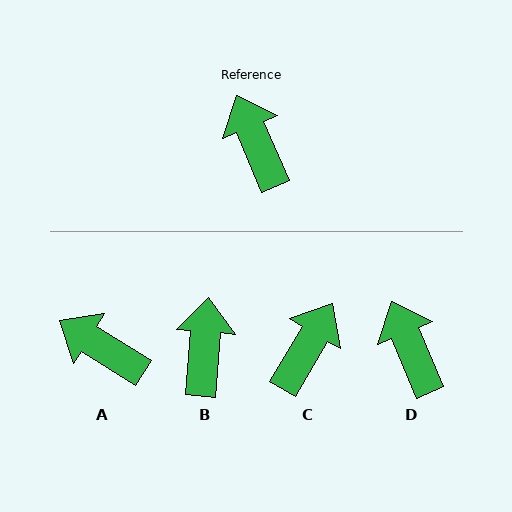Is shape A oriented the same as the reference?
No, it is off by about 35 degrees.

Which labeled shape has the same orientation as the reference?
D.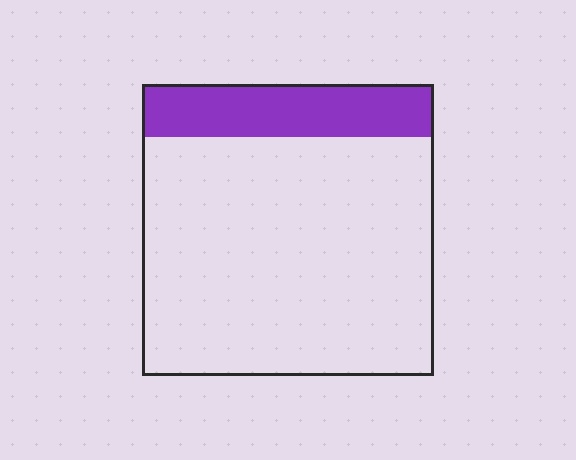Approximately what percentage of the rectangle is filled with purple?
Approximately 20%.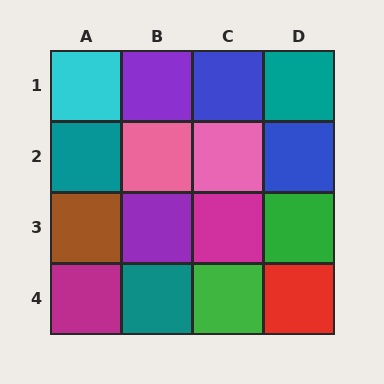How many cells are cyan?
1 cell is cyan.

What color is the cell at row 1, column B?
Purple.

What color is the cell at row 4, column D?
Red.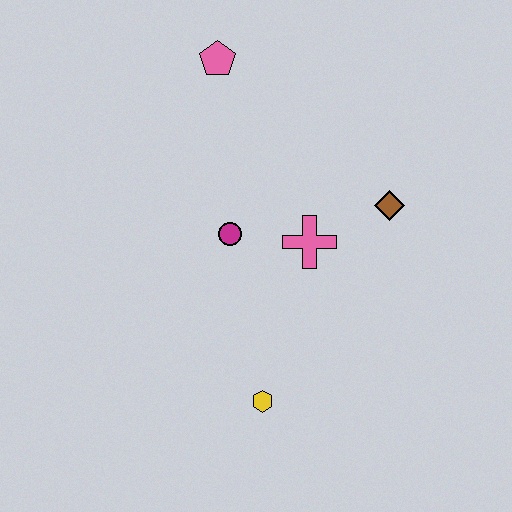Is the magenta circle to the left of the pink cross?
Yes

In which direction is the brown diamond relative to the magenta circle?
The brown diamond is to the right of the magenta circle.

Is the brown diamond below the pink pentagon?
Yes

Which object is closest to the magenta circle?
The pink cross is closest to the magenta circle.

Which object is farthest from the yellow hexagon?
The pink pentagon is farthest from the yellow hexagon.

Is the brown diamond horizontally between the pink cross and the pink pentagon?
No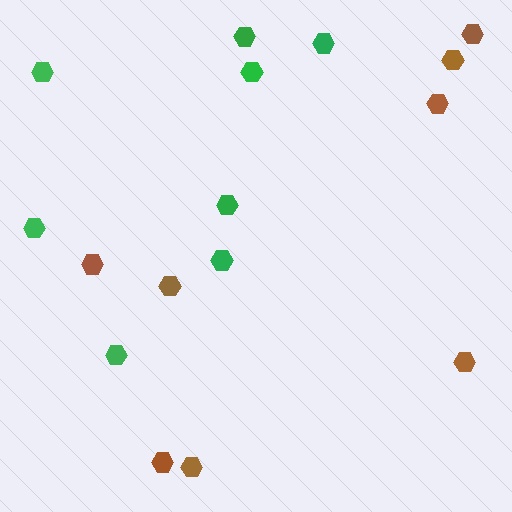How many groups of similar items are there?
There are 2 groups: one group of brown hexagons (8) and one group of green hexagons (8).